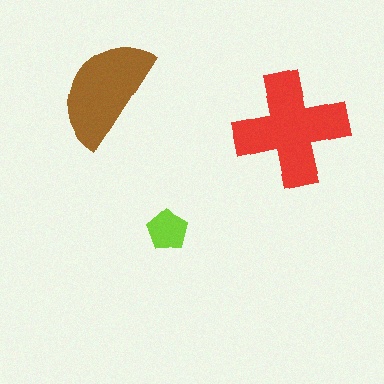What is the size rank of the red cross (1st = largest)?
1st.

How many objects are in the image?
There are 3 objects in the image.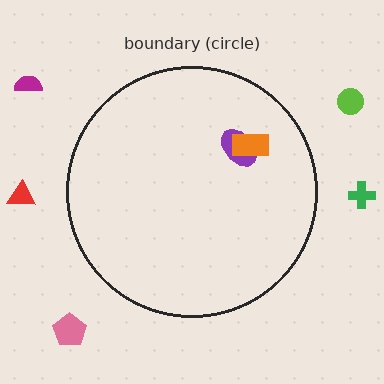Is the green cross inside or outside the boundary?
Outside.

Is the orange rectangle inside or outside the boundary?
Inside.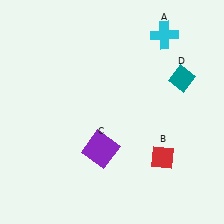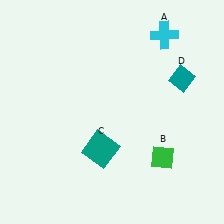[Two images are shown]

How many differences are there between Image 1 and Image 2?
There are 2 differences between the two images.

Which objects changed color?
B changed from red to green. C changed from purple to teal.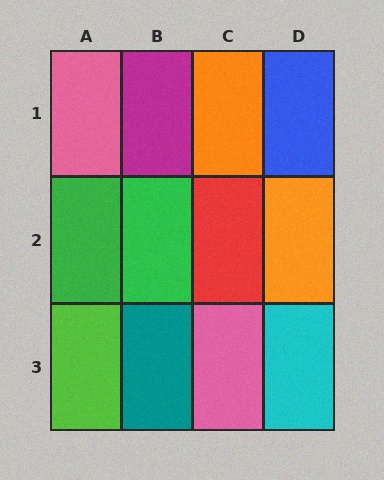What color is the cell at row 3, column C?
Pink.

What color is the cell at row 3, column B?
Teal.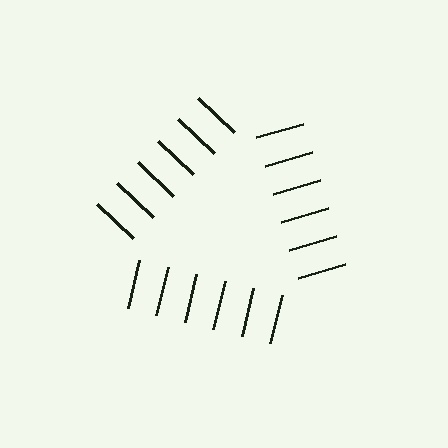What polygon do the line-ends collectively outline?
An illusory triangle — the line segments terminate on its edges but no continuous stroke is drawn.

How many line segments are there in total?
18 — 6 along each of the 3 edges.